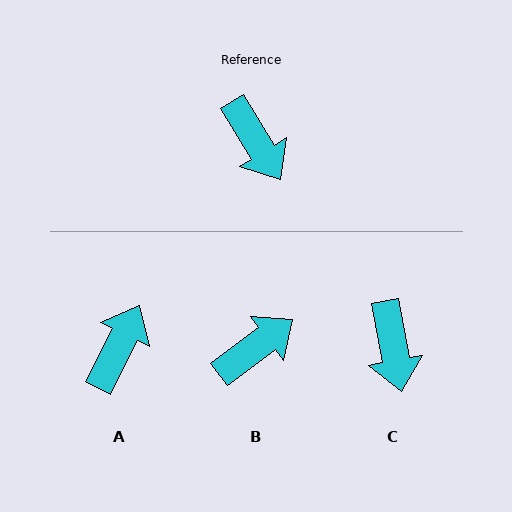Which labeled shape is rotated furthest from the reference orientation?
A, about 122 degrees away.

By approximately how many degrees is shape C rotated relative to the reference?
Approximately 21 degrees clockwise.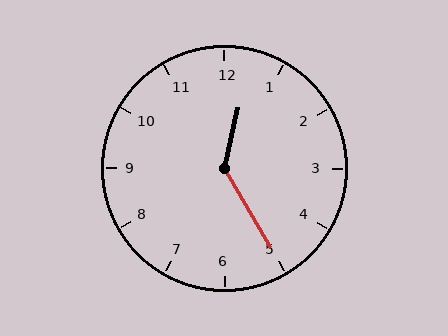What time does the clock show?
12:25.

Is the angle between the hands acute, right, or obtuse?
It is obtuse.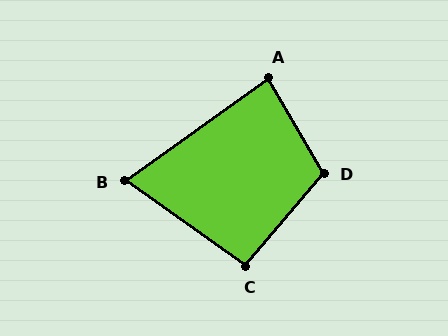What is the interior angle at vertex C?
Approximately 95 degrees (obtuse).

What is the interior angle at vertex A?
Approximately 85 degrees (acute).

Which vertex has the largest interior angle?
D, at approximately 109 degrees.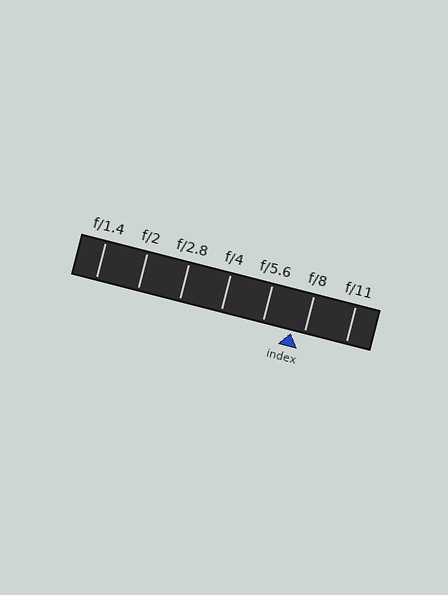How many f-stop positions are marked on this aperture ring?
There are 7 f-stop positions marked.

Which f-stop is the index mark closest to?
The index mark is closest to f/8.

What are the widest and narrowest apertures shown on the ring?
The widest aperture shown is f/1.4 and the narrowest is f/11.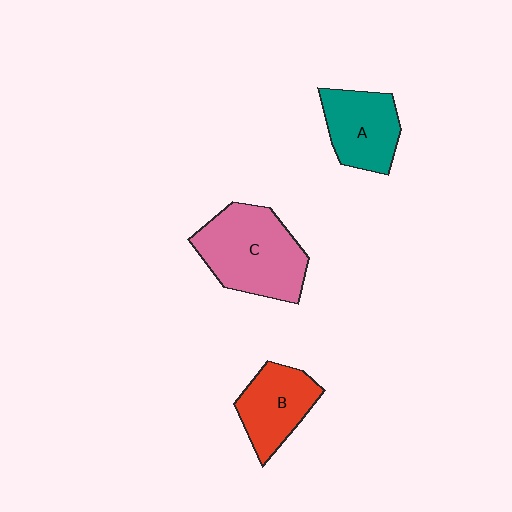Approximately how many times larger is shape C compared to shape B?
Approximately 1.6 times.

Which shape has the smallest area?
Shape B (red).